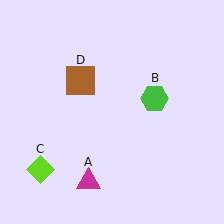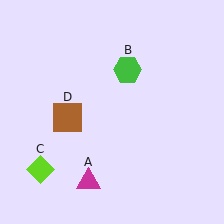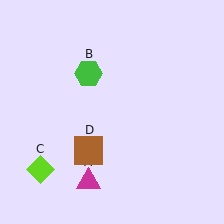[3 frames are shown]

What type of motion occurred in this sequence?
The green hexagon (object B), brown square (object D) rotated counterclockwise around the center of the scene.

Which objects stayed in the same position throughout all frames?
Magenta triangle (object A) and lime diamond (object C) remained stationary.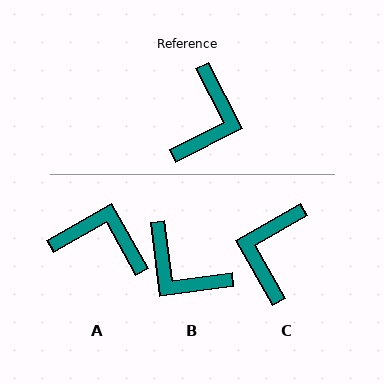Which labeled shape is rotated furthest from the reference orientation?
C, about 177 degrees away.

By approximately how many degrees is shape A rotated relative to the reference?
Approximately 92 degrees counter-clockwise.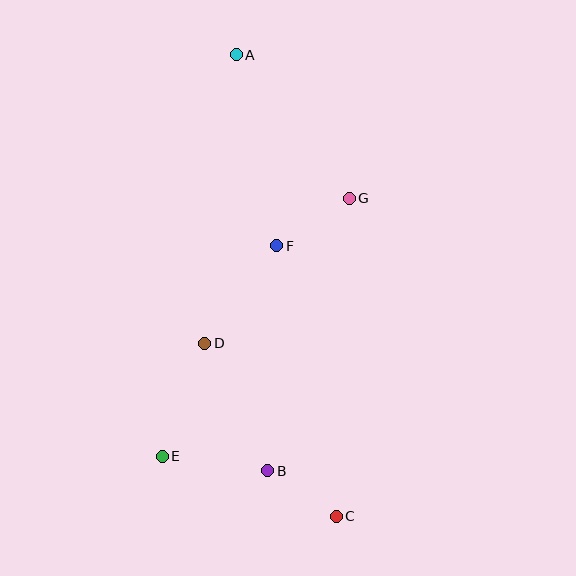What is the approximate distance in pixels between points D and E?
The distance between D and E is approximately 121 pixels.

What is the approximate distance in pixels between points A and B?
The distance between A and B is approximately 417 pixels.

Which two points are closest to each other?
Points B and C are closest to each other.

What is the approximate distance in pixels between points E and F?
The distance between E and F is approximately 240 pixels.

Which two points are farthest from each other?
Points A and C are farthest from each other.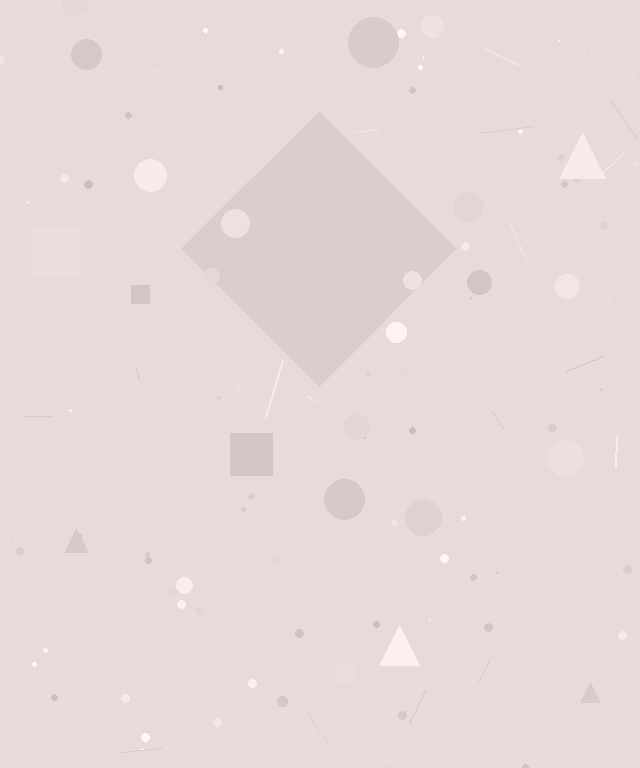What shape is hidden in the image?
A diamond is hidden in the image.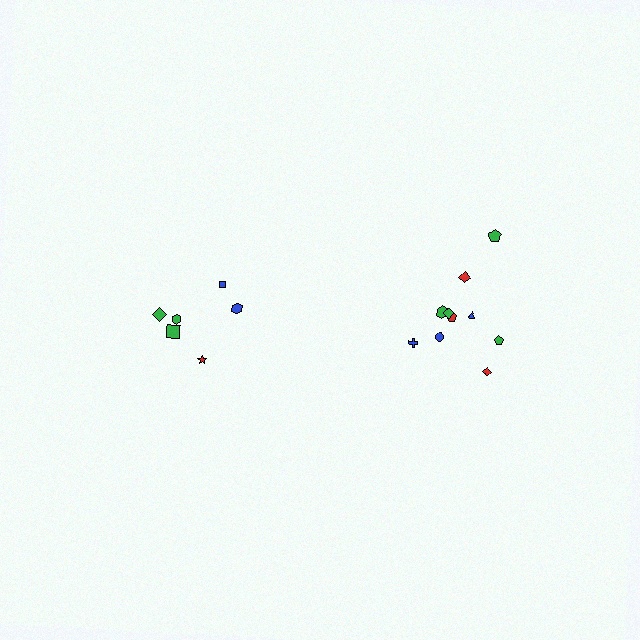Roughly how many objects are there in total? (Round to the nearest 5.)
Roughly 15 objects in total.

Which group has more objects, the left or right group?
The right group.